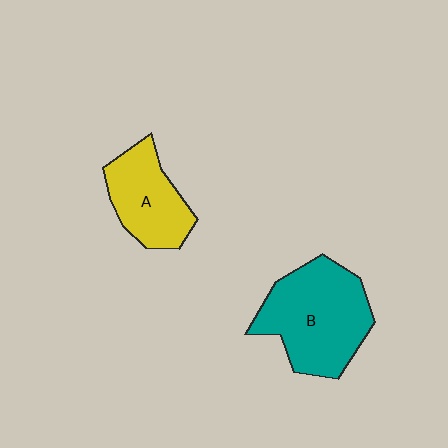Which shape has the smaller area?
Shape A (yellow).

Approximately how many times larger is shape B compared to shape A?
Approximately 1.5 times.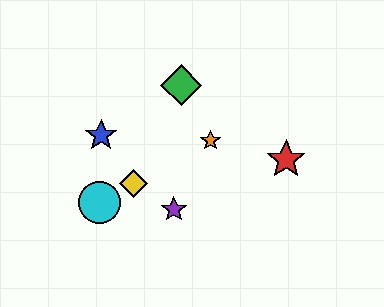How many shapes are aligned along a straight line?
3 shapes (the yellow diamond, the orange star, the cyan circle) are aligned along a straight line.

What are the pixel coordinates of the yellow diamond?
The yellow diamond is at (133, 183).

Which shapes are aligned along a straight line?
The yellow diamond, the orange star, the cyan circle are aligned along a straight line.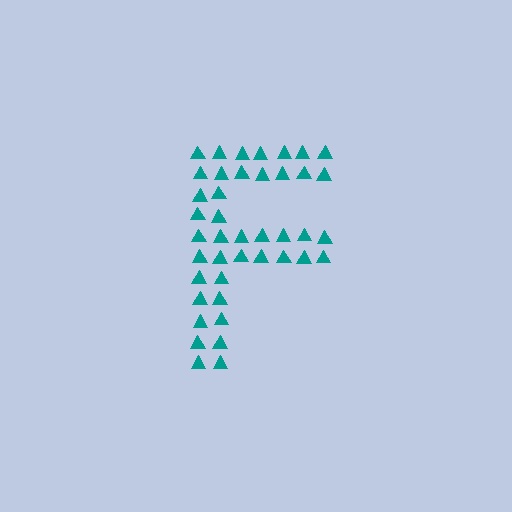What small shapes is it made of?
It is made of small triangles.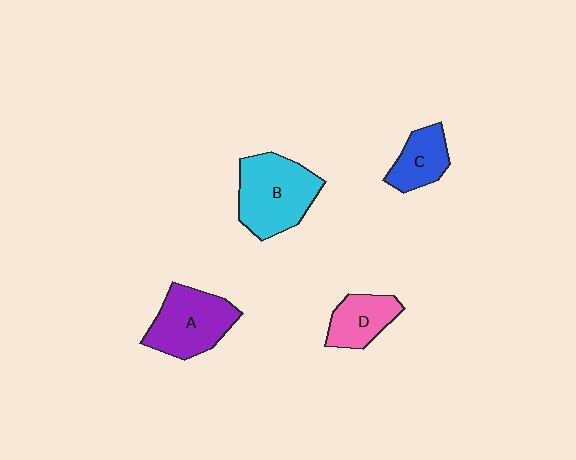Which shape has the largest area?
Shape B (cyan).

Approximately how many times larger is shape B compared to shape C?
Approximately 1.9 times.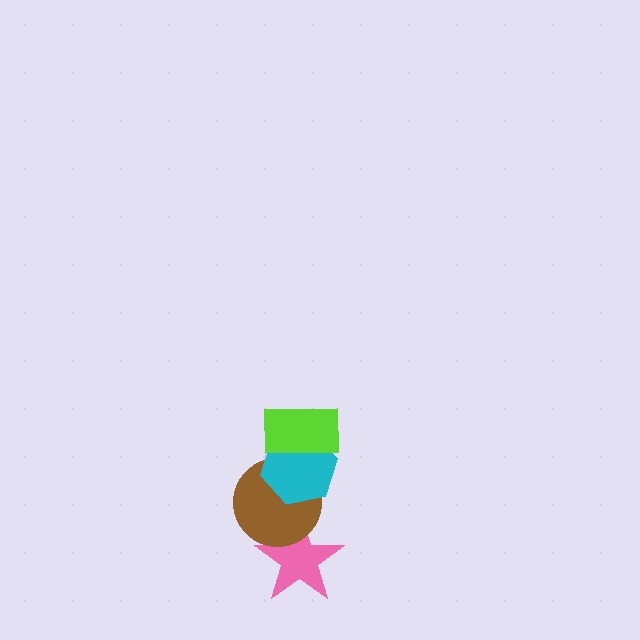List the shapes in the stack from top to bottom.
From top to bottom: the lime rectangle, the cyan hexagon, the brown circle, the pink star.